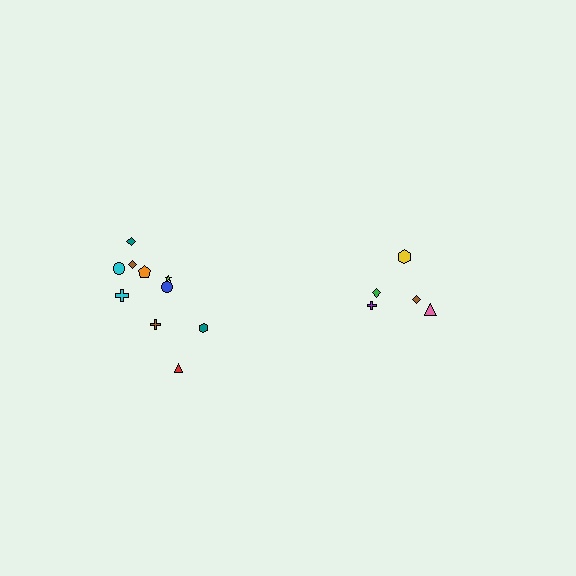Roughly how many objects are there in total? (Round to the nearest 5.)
Roughly 15 objects in total.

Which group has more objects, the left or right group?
The left group.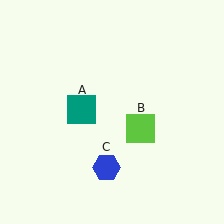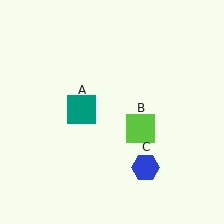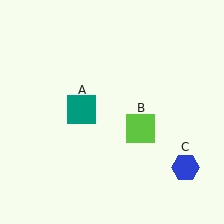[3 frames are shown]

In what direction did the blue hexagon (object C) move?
The blue hexagon (object C) moved right.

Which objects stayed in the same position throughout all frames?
Teal square (object A) and lime square (object B) remained stationary.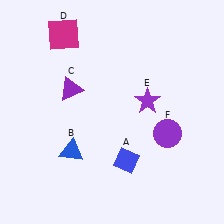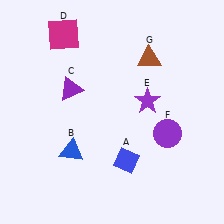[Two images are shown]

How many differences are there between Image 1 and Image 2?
There is 1 difference between the two images.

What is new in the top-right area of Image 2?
A brown triangle (G) was added in the top-right area of Image 2.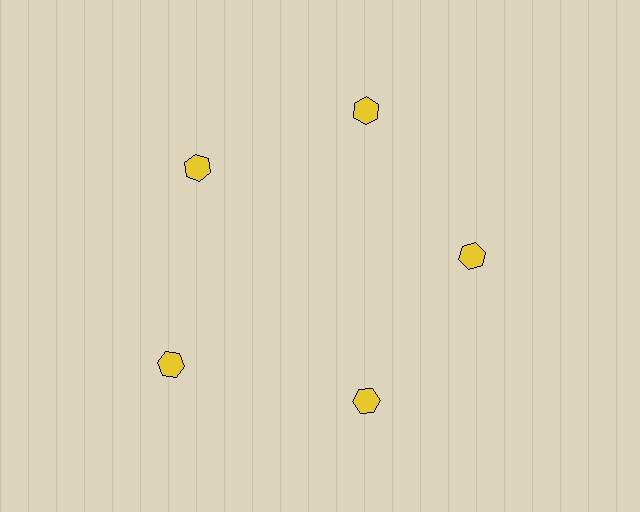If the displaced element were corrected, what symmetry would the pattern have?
It would have 5-fold rotational symmetry — the pattern would map onto itself every 72 degrees.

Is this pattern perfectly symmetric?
No. The 5 yellow hexagons are arranged in a ring, but one element near the 8 o'clock position is pushed outward from the center, breaking the 5-fold rotational symmetry.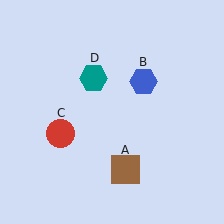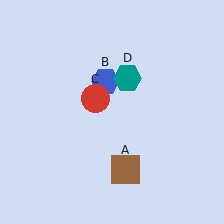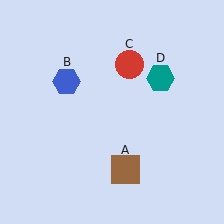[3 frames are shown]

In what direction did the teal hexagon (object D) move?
The teal hexagon (object D) moved right.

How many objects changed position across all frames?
3 objects changed position: blue hexagon (object B), red circle (object C), teal hexagon (object D).